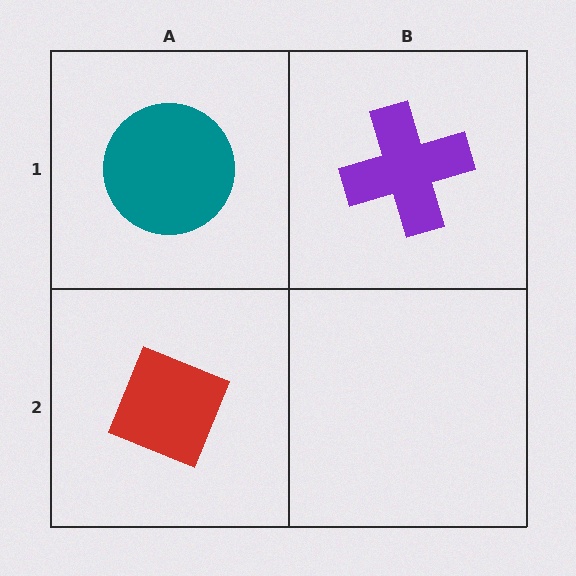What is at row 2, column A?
A red diamond.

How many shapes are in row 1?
2 shapes.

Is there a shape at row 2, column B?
No, that cell is empty.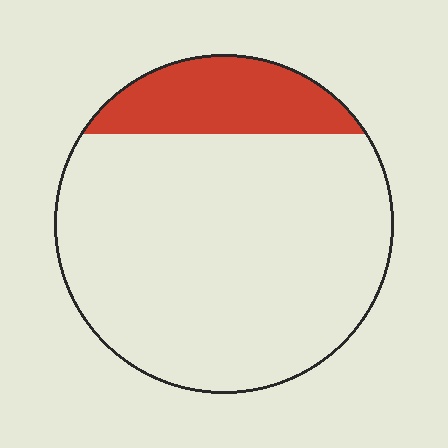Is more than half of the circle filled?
No.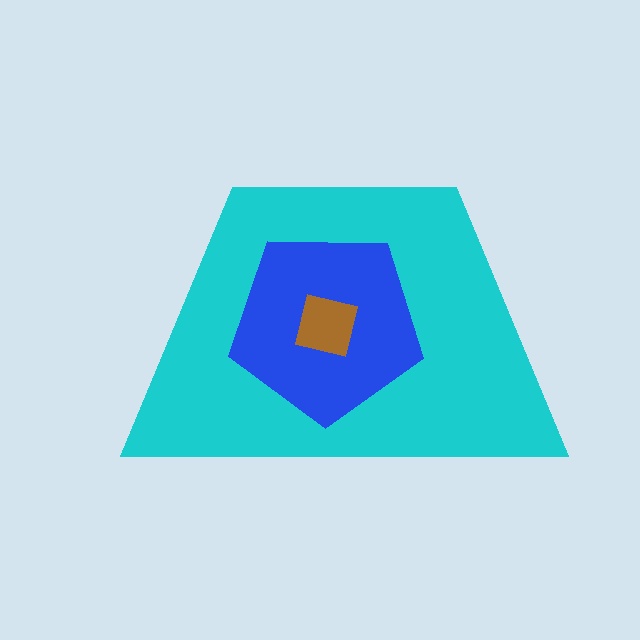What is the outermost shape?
The cyan trapezoid.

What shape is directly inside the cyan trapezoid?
The blue pentagon.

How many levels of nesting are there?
3.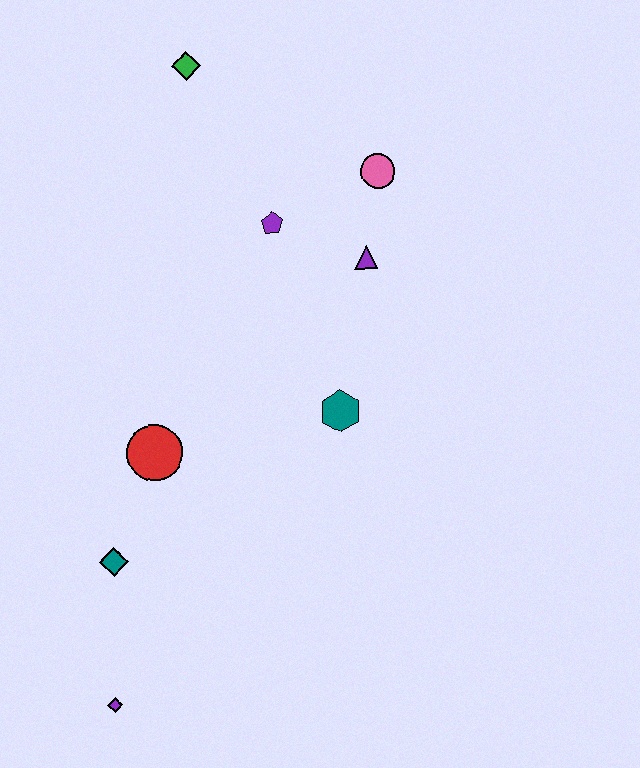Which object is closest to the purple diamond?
The teal diamond is closest to the purple diamond.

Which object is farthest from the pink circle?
The purple diamond is farthest from the pink circle.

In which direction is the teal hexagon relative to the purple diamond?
The teal hexagon is above the purple diamond.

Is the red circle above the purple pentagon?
No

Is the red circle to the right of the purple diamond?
Yes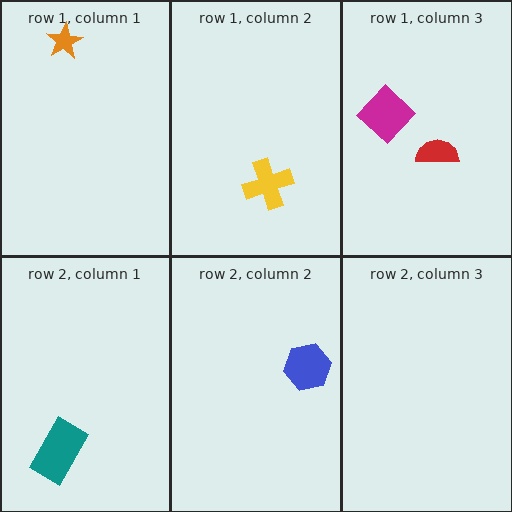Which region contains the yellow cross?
The row 1, column 2 region.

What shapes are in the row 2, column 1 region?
The teal rectangle.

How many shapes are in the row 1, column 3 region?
2.